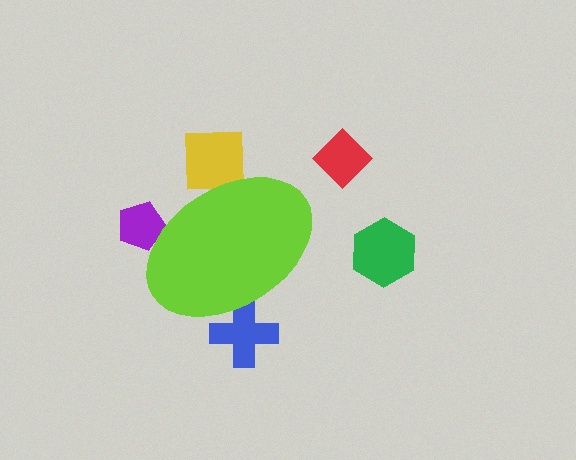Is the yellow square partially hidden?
Yes, the yellow square is partially hidden behind the lime ellipse.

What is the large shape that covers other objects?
A lime ellipse.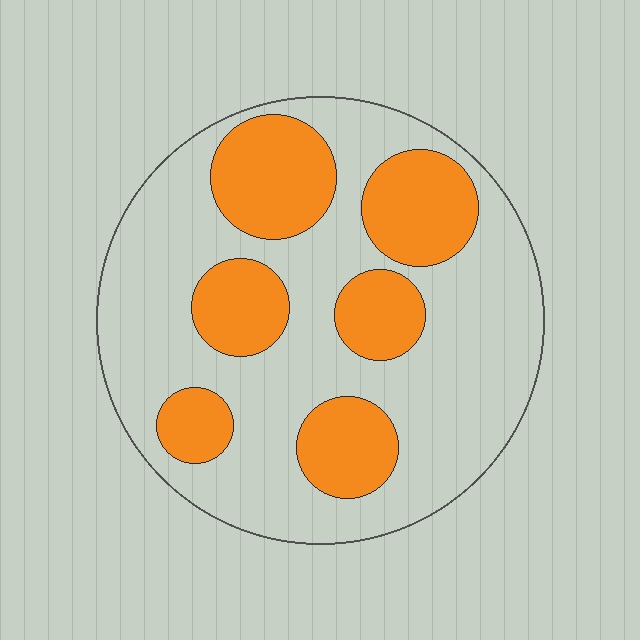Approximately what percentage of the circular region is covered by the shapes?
Approximately 30%.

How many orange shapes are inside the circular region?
6.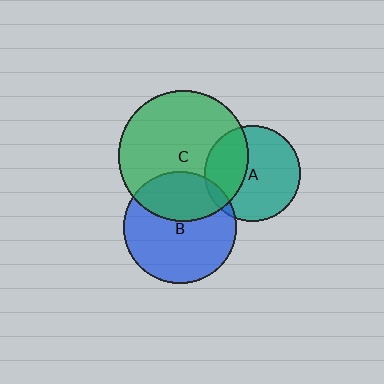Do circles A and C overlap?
Yes.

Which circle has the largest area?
Circle C (green).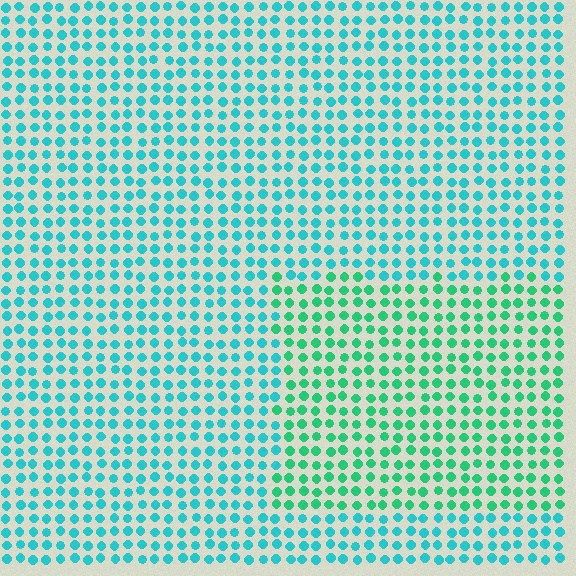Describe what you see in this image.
The image is filled with small cyan elements in a uniform arrangement. A rectangle-shaped region is visible where the elements are tinted to a slightly different hue, forming a subtle color boundary.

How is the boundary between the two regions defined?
The boundary is defined purely by a slight shift in hue (about 32 degrees). Spacing, size, and orientation are identical on both sides.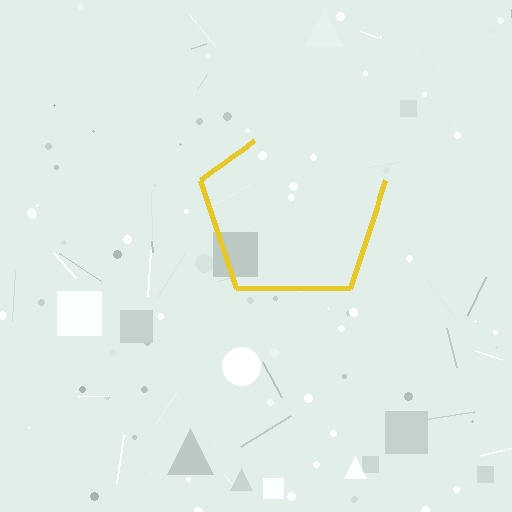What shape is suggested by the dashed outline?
The dashed outline suggests a pentagon.